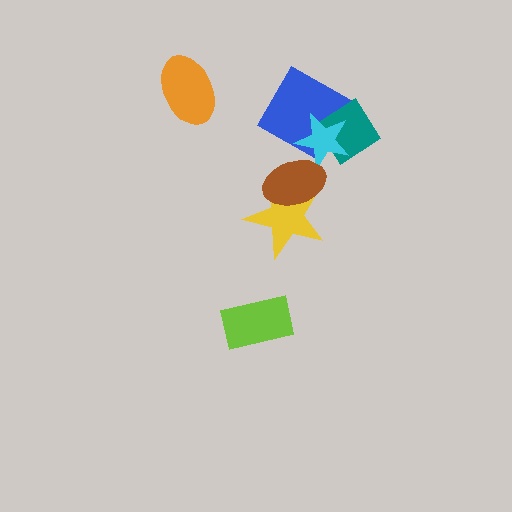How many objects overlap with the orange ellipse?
0 objects overlap with the orange ellipse.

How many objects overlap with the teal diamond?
2 objects overlap with the teal diamond.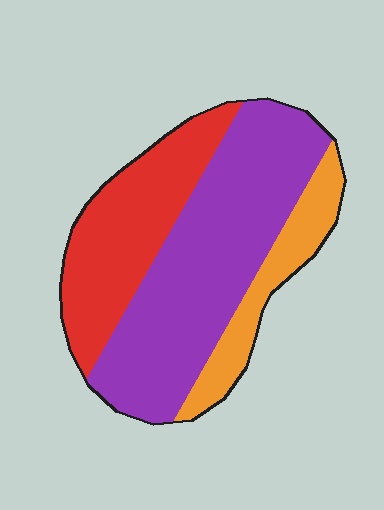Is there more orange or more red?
Red.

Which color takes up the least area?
Orange, at roughly 15%.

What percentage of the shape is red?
Red takes up about one third (1/3) of the shape.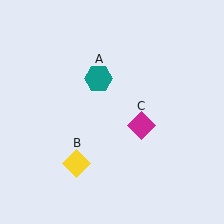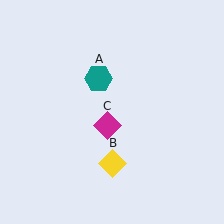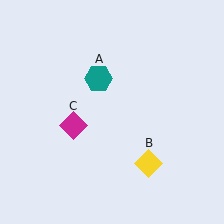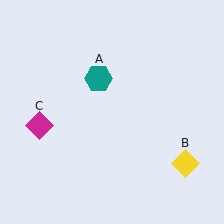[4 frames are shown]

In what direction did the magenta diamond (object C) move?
The magenta diamond (object C) moved left.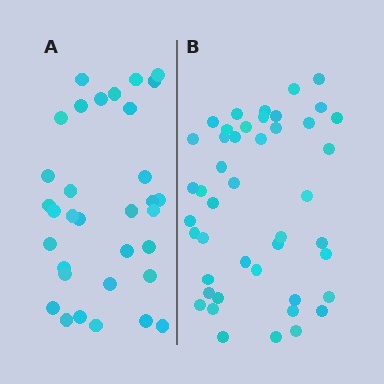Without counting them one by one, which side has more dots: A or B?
Region B (the right region) has more dots.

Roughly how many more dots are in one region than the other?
Region B has roughly 12 or so more dots than region A.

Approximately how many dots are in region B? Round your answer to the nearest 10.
About 40 dots. (The exact count is 45, which rounds to 40.)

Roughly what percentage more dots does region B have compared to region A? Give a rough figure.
About 35% more.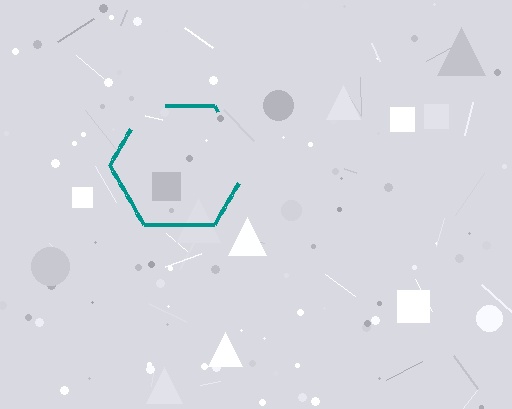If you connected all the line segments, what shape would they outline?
They would outline a hexagon.